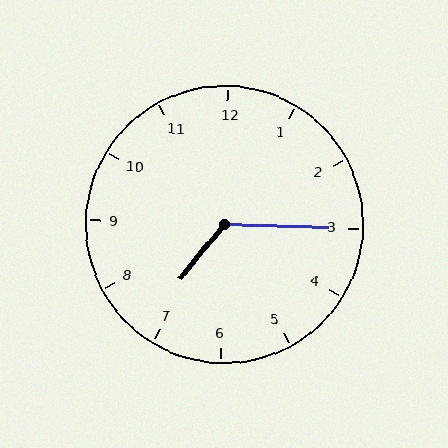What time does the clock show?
7:15.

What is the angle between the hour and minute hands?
Approximately 128 degrees.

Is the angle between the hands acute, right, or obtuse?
It is obtuse.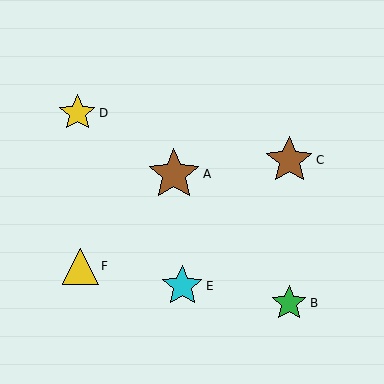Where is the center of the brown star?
The center of the brown star is at (289, 160).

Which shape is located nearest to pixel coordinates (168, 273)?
The cyan star (labeled E) at (182, 286) is nearest to that location.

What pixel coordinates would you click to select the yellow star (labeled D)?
Click at (77, 113) to select the yellow star D.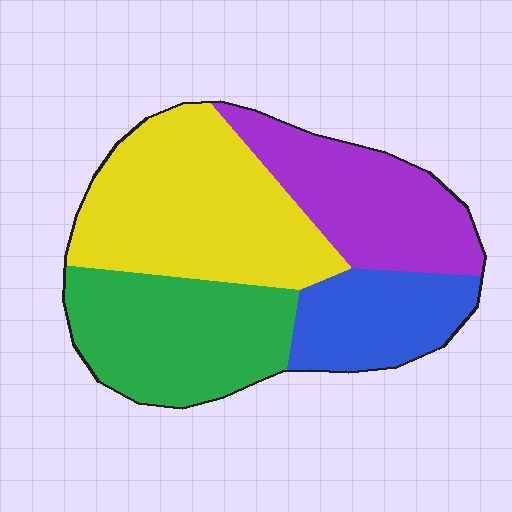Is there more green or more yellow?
Yellow.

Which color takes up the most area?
Yellow, at roughly 35%.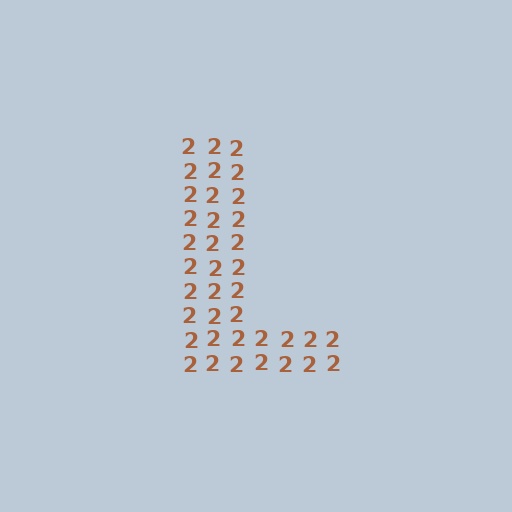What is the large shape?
The large shape is the letter L.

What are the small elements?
The small elements are digit 2's.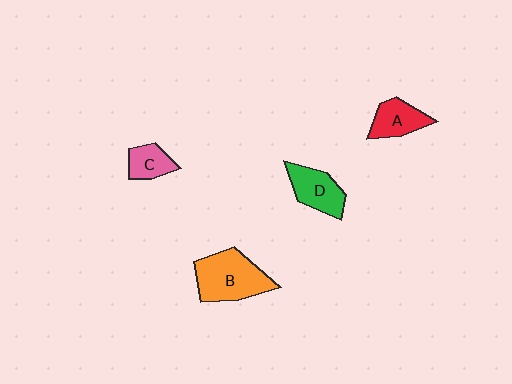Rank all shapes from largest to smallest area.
From largest to smallest: B (orange), D (green), A (red), C (pink).